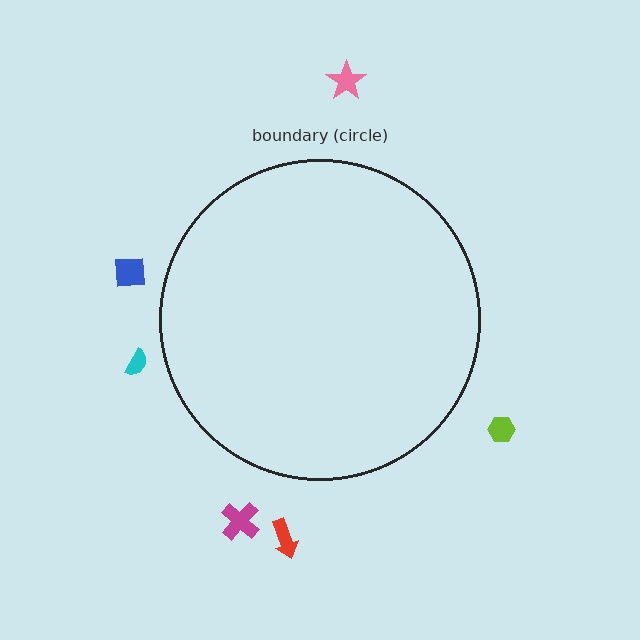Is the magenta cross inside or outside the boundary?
Outside.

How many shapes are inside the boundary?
0 inside, 6 outside.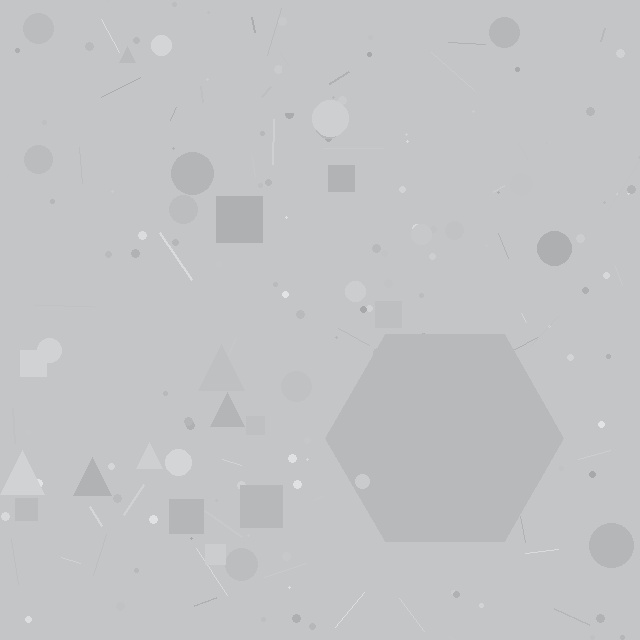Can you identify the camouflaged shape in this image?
The camouflaged shape is a hexagon.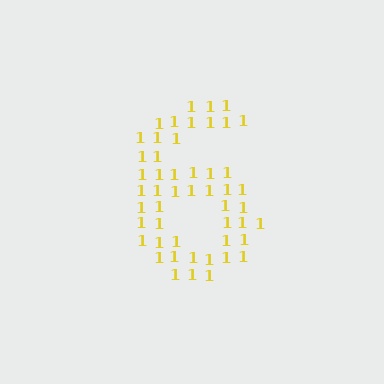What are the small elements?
The small elements are digit 1's.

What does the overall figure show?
The overall figure shows the digit 6.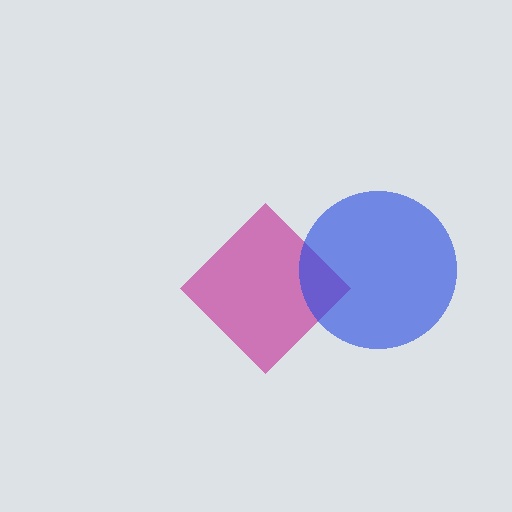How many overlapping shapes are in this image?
There are 2 overlapping shapes in the image.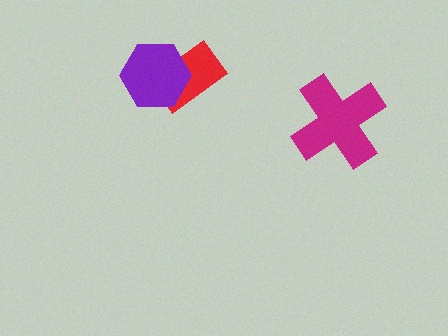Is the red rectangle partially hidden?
Yes, it is partially covered by another shape.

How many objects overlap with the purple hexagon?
1 object overlaps with the purple hexagon.